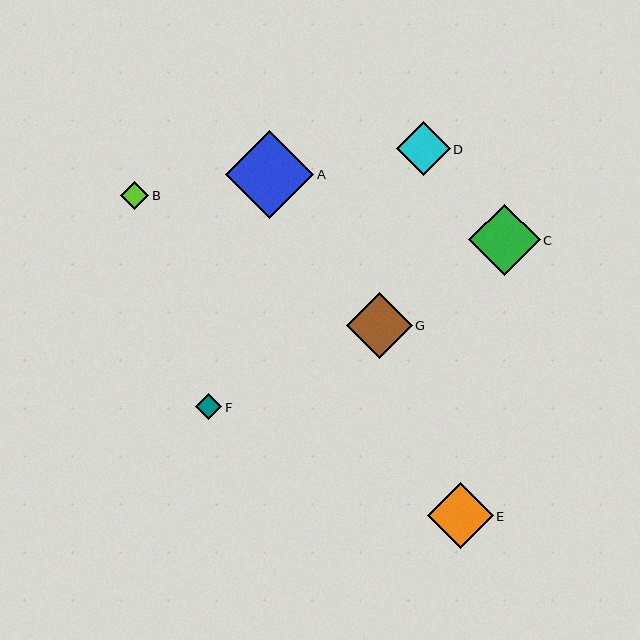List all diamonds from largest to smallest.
From largest to smallest: A, C, G, E, D, B, F.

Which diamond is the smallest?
Diamond F is the smallest with a size of approximately 26 pixels.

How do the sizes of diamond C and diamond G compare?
Diamond C and diamond G are approximately the same size.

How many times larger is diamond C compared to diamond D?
Diamond C is approximately 1.3 times the size of diamond D.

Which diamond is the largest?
Diamond A is the largest with a size of approximately 88 pixels.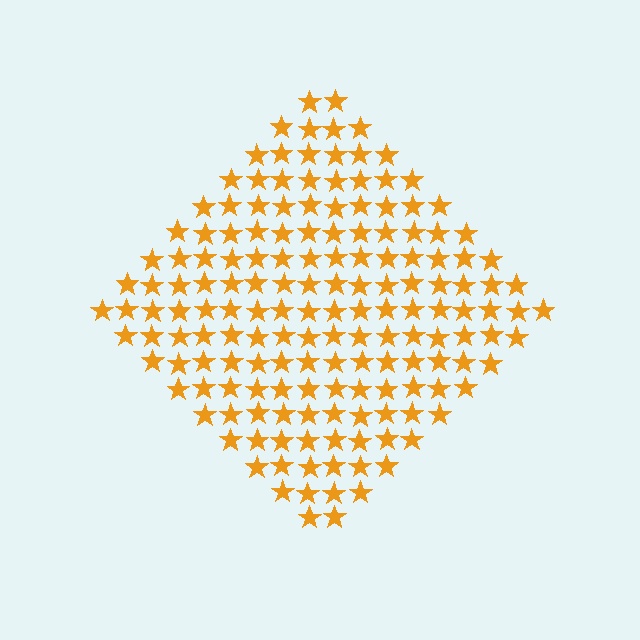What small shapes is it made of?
It is made of small stars.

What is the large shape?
The large shape is a diamond.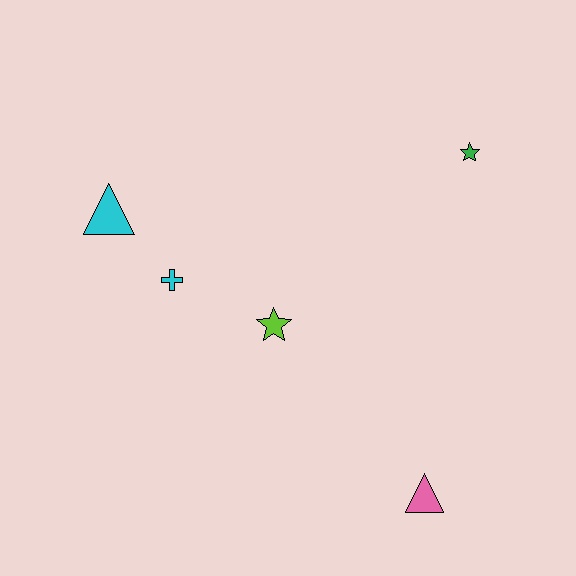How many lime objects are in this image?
There is 1 lime object.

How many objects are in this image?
There are 5 objects.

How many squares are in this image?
There are no squares.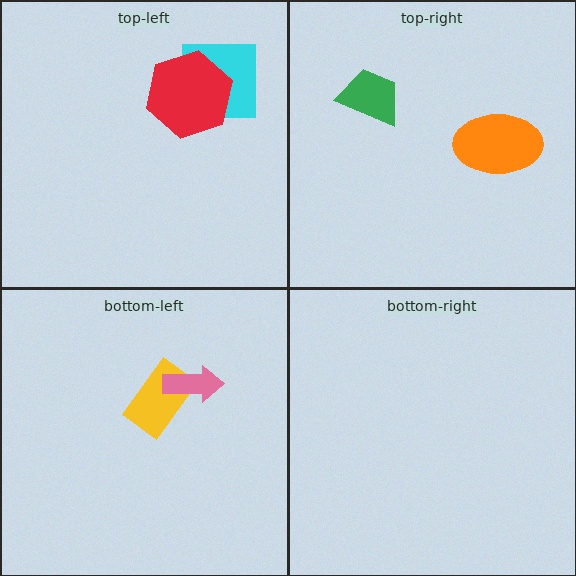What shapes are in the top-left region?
The cyan square, the red hexagon.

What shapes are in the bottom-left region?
The yellow rectangle, the pink arrow.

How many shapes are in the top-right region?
2.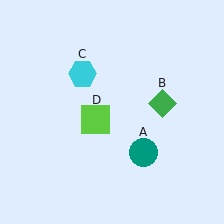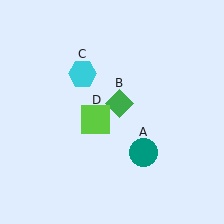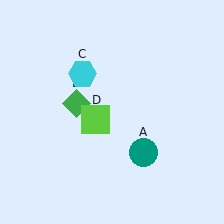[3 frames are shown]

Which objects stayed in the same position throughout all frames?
Teal circle (object A) and cyan hexagon (object C) and lime square (object D) remained stationary.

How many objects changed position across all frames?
1 object changed position: green diamond (object B).